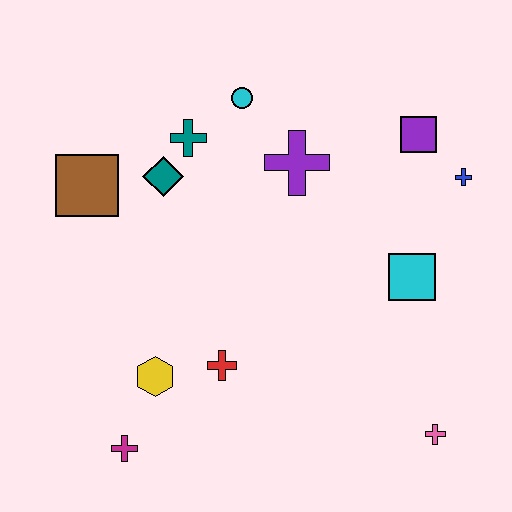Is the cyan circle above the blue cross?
Yes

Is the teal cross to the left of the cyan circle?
Yes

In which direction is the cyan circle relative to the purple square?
The cyan circle is to the left of the purple square.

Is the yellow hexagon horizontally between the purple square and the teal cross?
No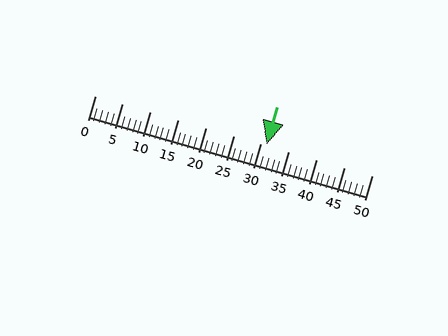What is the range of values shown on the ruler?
The ruler shows values from 0 to 50.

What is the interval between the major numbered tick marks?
The major tick marks are spaced 5 units apart.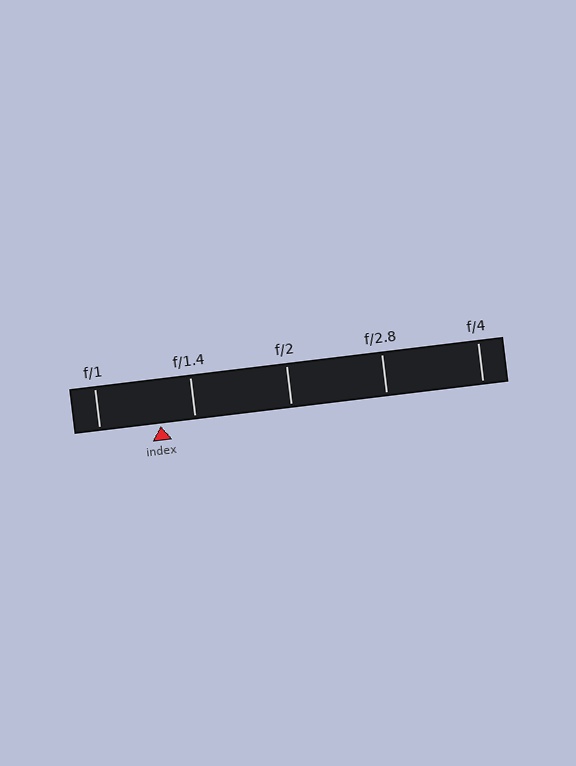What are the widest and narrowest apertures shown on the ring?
The widest aperture shown is f/1 and the narrowest is f/4.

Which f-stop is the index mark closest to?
The index mark is closest to f/1.4.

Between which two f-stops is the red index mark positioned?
The index mark is between f/1 and f/1.4.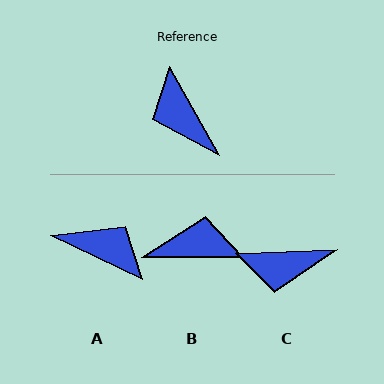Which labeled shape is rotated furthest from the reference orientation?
A, about 145 degrees away.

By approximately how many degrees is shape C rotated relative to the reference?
Approximately 63 degrees counter-clockwise.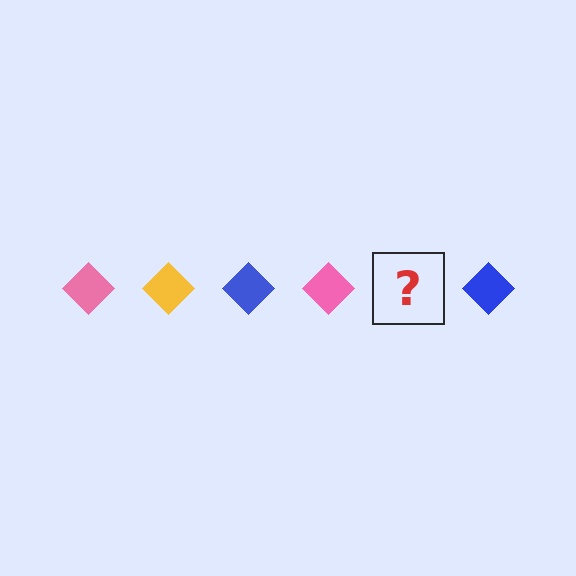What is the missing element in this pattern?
The missing element is a yellow diamond.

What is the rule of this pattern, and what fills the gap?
The rule is that the pattern cycles through pink, yellow, blue diamonds. The gap should be filled with a yellow diamond.